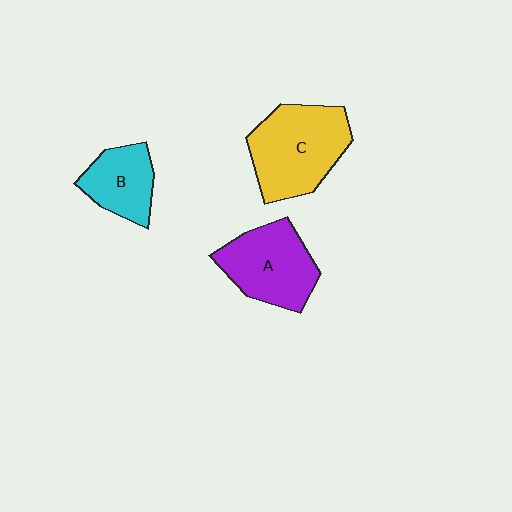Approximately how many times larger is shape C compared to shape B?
Approximately 1.7 times.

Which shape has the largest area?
Shape C (yellow).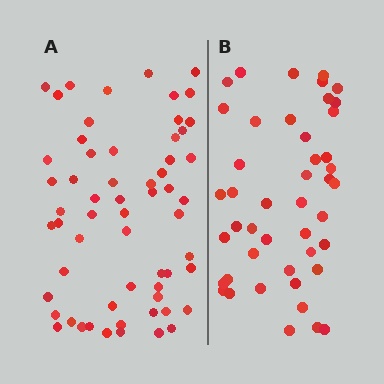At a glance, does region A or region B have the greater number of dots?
Region A (the left region) has more dots.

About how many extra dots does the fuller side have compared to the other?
Region A has approximately 15 more dots than region B.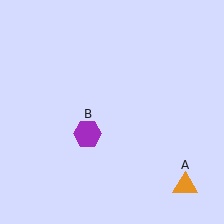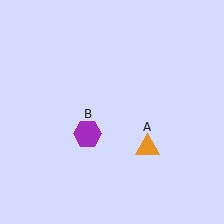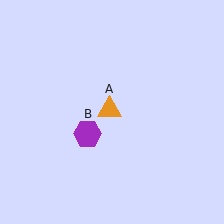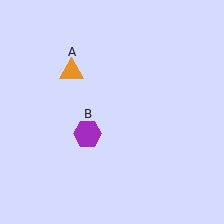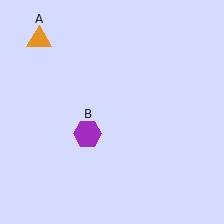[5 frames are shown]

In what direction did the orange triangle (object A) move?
The orange triangle (object A) moved up and to the left.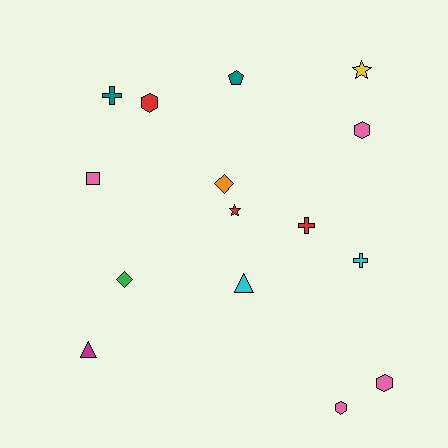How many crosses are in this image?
There are 3 crosses.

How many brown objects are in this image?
There are no brown objects.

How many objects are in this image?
There are 15 objects.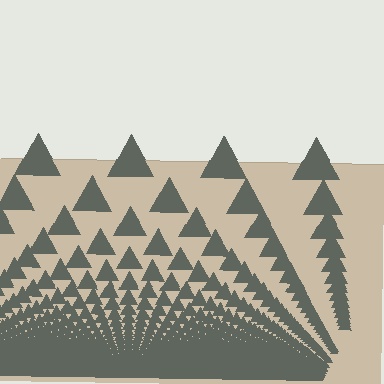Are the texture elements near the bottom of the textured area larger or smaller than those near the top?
Smaller. The gradient is inverted — elements near the bottom are smaller and denser.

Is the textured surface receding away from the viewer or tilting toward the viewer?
The surface appears to tilt toward the viewer. Texture elements get larger and sparser toward the top.